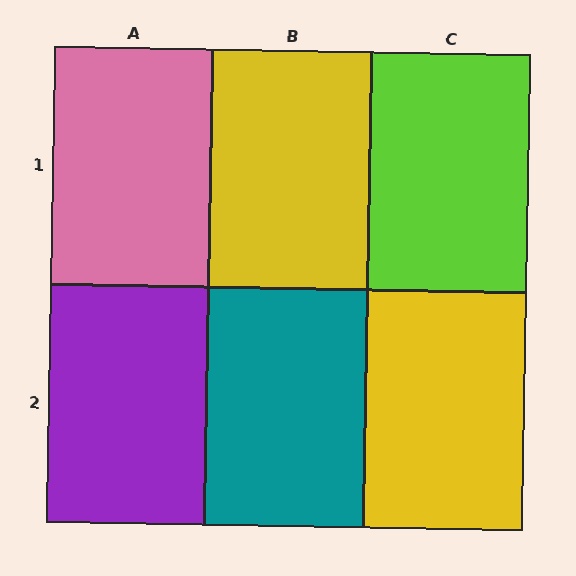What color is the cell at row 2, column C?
Yellow.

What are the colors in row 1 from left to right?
Pink, yellow, lime.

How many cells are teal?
1 cell is teal.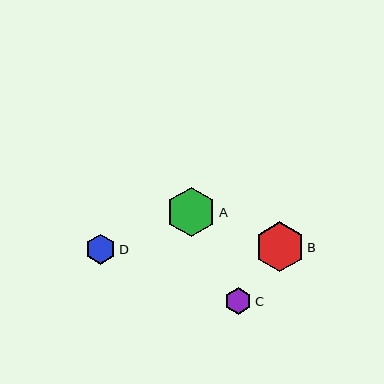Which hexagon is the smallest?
Hexagon C is the smallest with a size of approximately 27 pixels.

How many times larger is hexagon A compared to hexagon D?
Hexagon A is approximately 1.6 times the size of hexagon D.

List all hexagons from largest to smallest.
From largest to smallest: A, B, D, C.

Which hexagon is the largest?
Hexagon A is the largest with a size of approximately 50 pixels.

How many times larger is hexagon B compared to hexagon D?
Hexagon B is approximately 1.6 times the size of hexagon D.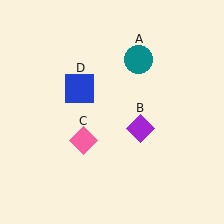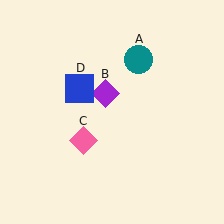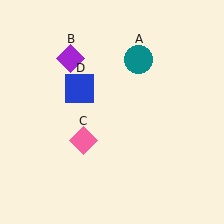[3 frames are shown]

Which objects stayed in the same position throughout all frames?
Teal circle (object A) and pink diamond (object C) and blue square (object D) remained stationary.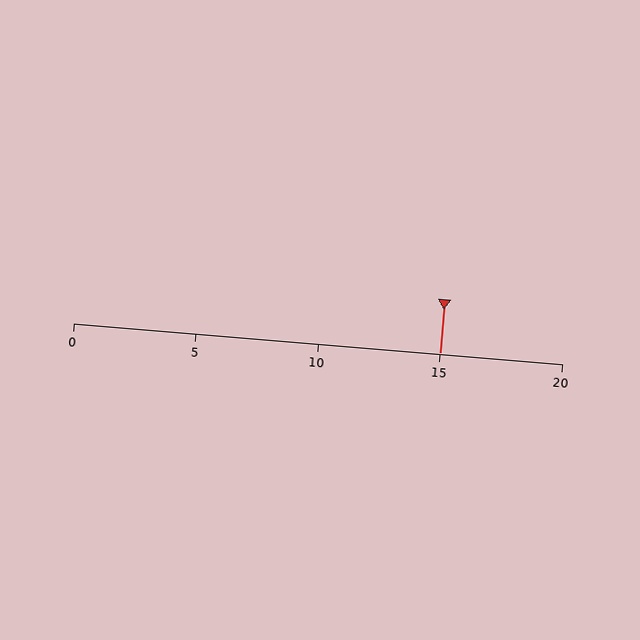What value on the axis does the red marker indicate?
The marker indicates approximately 15.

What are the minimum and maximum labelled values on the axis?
The axis runs from 0 to 20.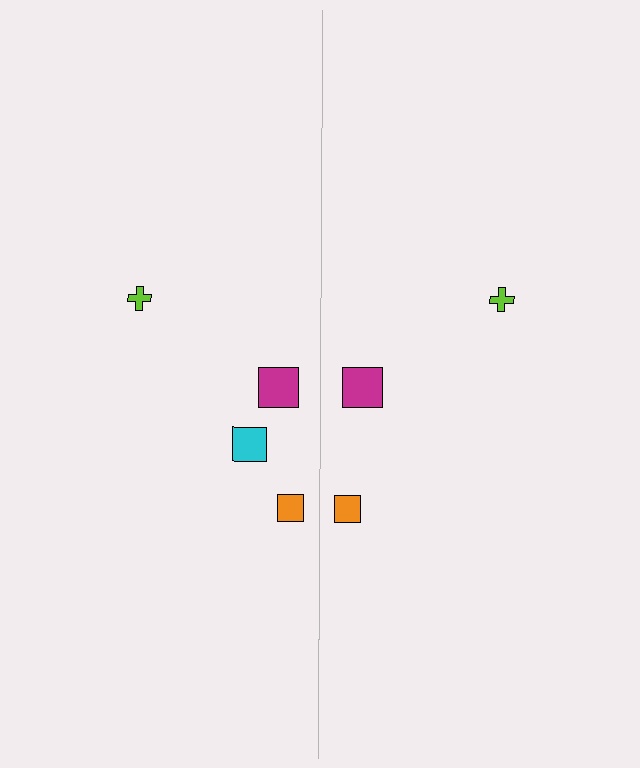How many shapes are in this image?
There are 7 shapes in this image.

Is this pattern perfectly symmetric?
No, the pattern is not perfectly symmetric. A cyan square is missing from the right side.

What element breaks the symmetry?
A cyan square is missing from the right side.